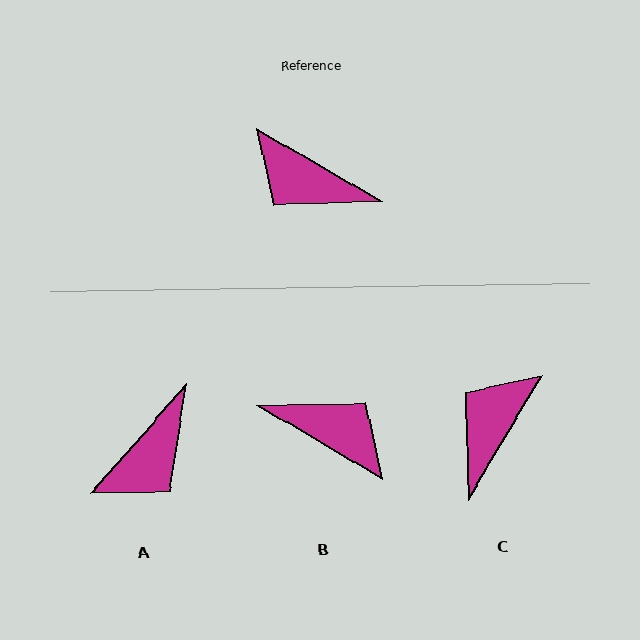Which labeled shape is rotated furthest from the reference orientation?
B, about 180 degrees away.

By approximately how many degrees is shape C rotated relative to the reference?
Approximately 90 degrees clockwise.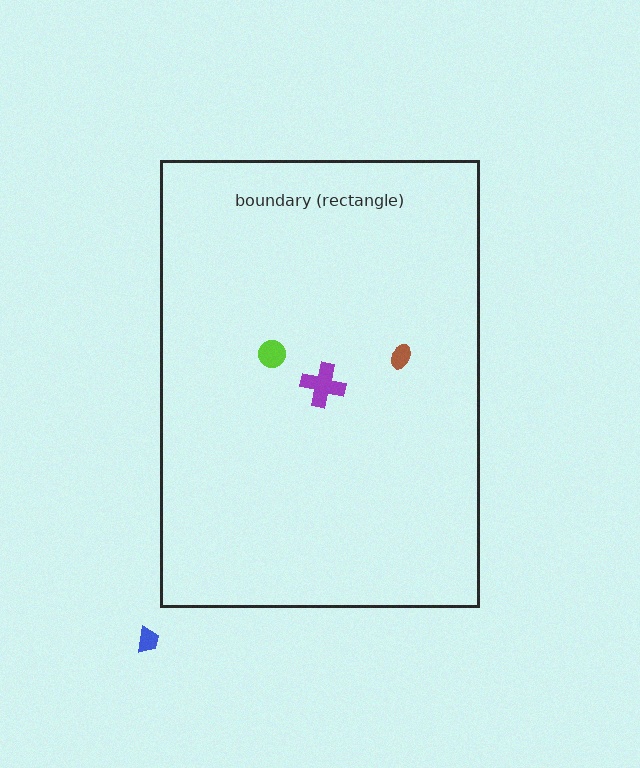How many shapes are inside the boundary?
3 inside, 1 outside.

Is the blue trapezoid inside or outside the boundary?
Outside.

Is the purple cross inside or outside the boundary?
Inside.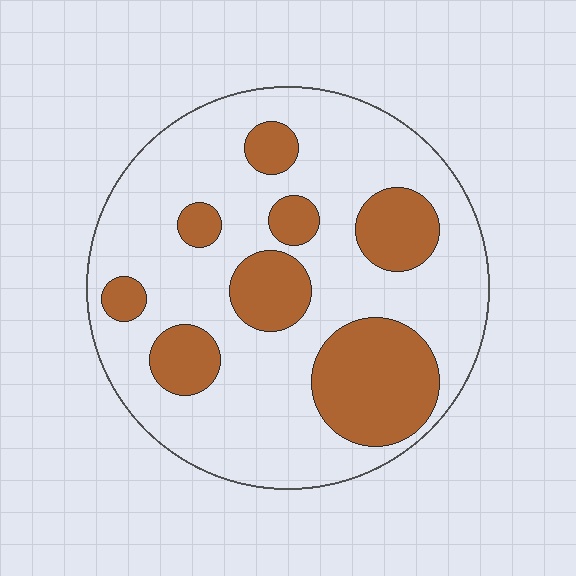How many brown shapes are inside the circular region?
8.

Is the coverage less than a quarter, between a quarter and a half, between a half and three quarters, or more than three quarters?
Between a quarter and a half.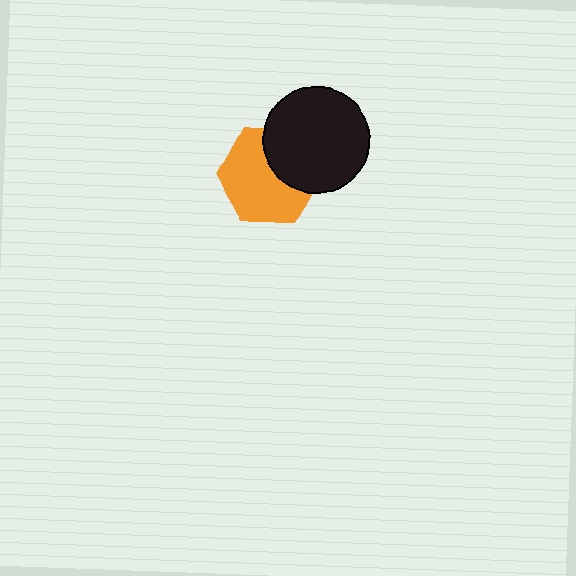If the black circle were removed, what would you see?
You would see the complete orange hexagon.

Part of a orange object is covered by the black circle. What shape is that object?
It is a hexagon.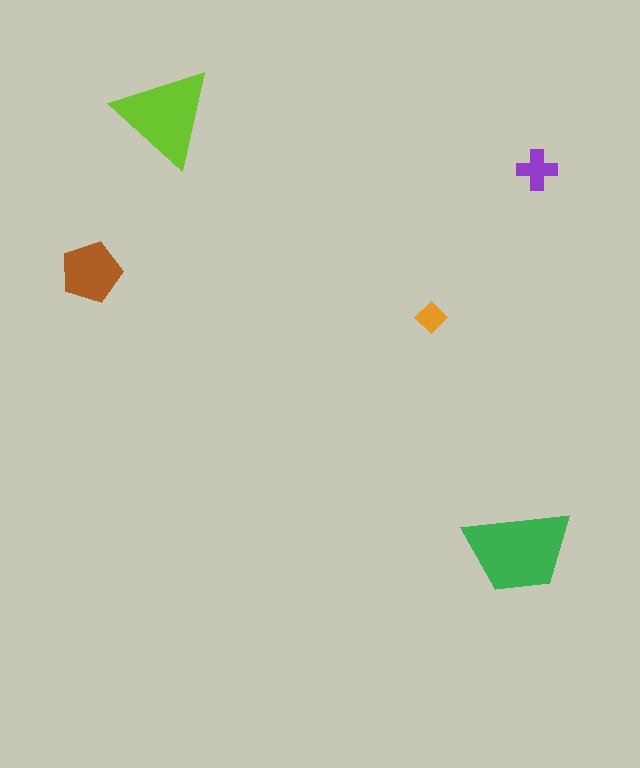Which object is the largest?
The green trapezoid.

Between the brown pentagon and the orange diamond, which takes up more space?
The brown pentagon.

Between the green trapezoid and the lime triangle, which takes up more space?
The green trapezoid.